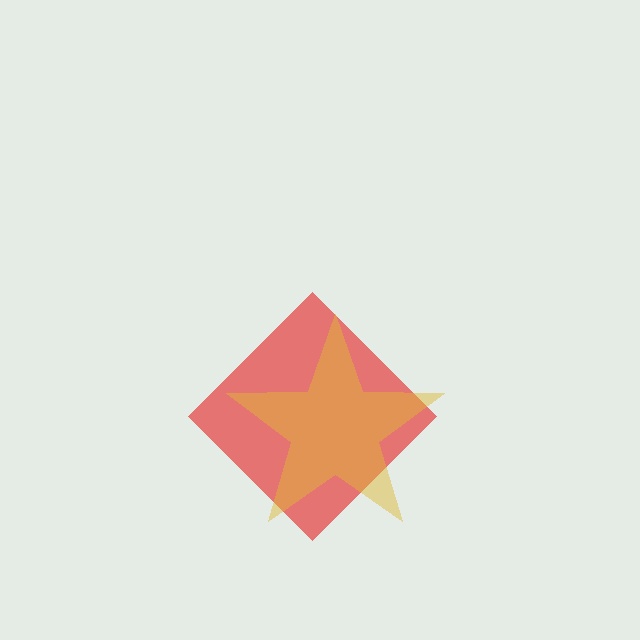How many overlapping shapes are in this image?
There are 2 overlapping shapes in the image.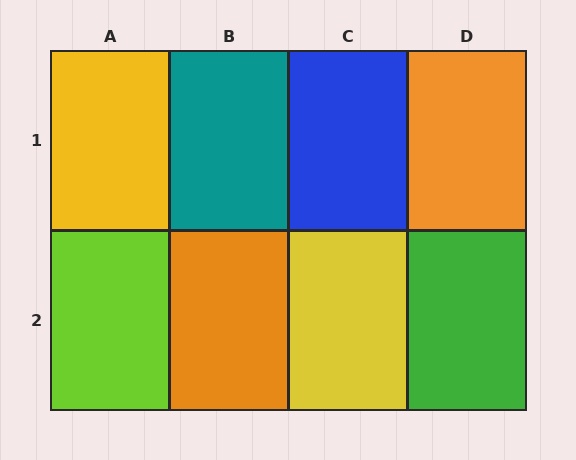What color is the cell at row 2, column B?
Orange.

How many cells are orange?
2 cells are orange.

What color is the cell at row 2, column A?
Lime.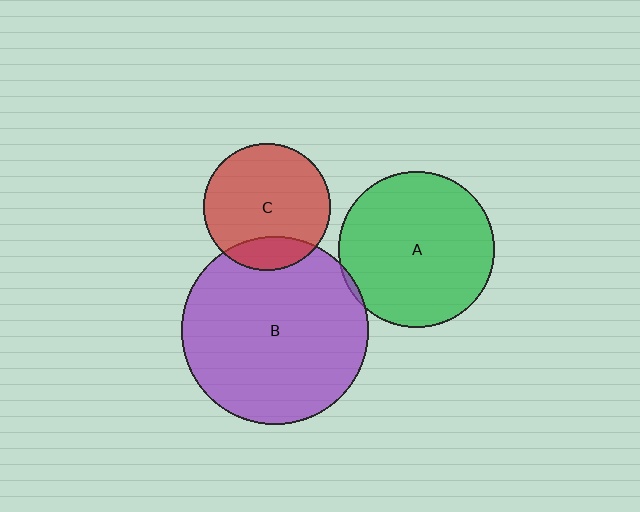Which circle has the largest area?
Circle B (purple).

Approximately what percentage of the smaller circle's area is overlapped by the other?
Approximately 5%.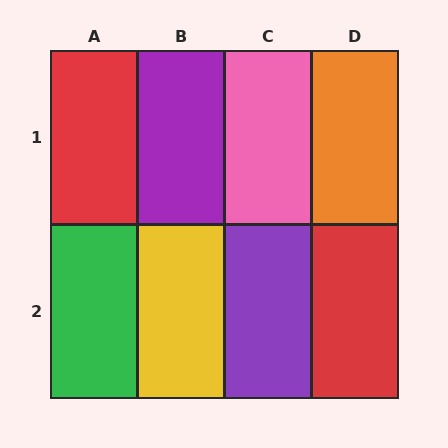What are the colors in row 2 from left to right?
Green, yellow, purple, red.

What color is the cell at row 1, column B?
Purple.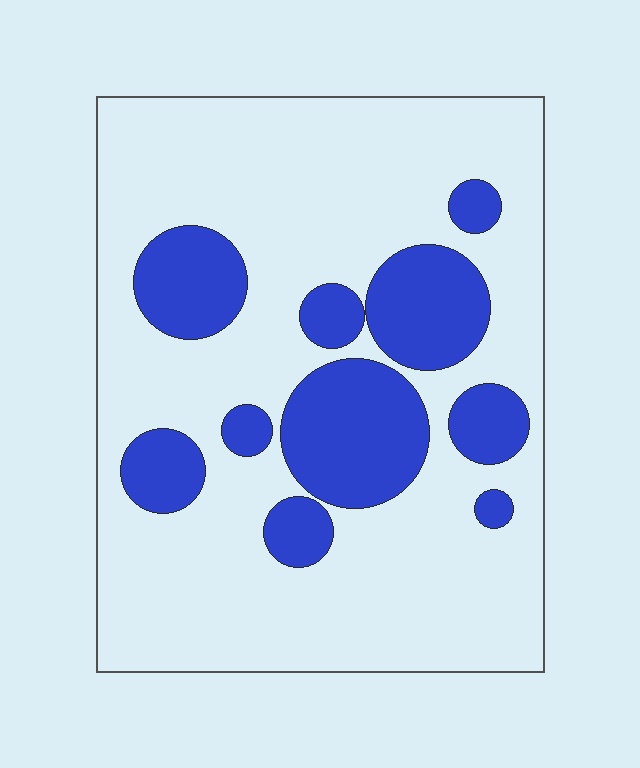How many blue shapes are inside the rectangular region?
10.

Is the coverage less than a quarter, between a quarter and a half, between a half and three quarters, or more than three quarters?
Between a quarter and a half.